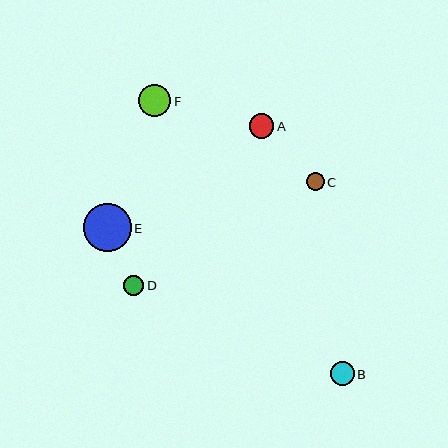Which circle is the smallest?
Circle C is the smallest with a size of approximately 18 pixels.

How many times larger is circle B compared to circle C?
Circle B is approximately 1.3 times the size of circle C.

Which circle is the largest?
Circle E is the largest with a size of approximately 48 pixels.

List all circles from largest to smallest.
From largest to smallest: E, F, A, B, D, C.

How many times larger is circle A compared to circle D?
Circle A is approximately 1.2 times the size of circle D.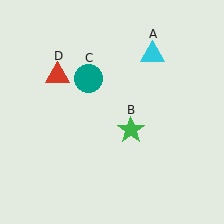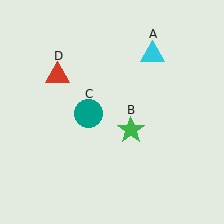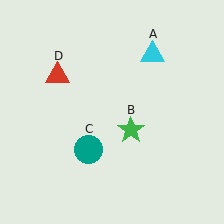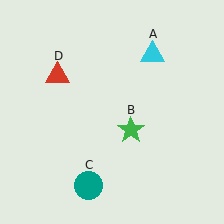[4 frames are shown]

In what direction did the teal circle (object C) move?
The teal circle (object C) moved down.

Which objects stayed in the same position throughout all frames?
Cyan triangle (object A) and green star (object B) and red triangle (object D) remained stationary.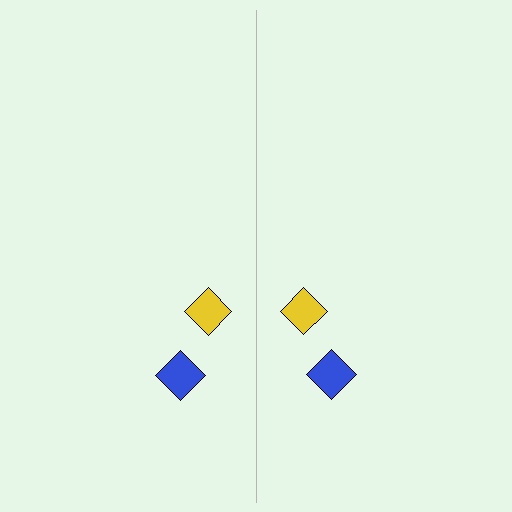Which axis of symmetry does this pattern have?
The pattern has a vertical axis of symmetry running through the center of the image.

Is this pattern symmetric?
Yes, this pattern has bilateral (reflection) symmetry.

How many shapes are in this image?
There are 4 shapes in this image.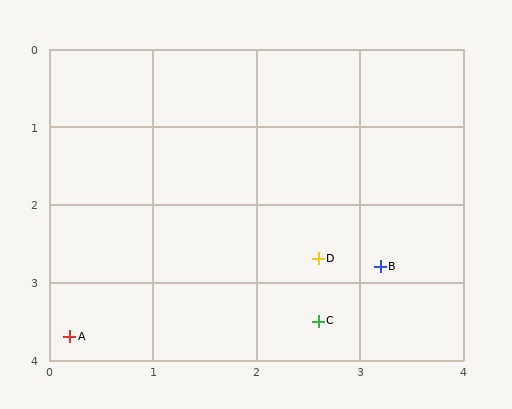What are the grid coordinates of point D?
Point D is at approximately (2.6, 2.7).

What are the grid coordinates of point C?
Point C is at approximately (2.6, 3.5).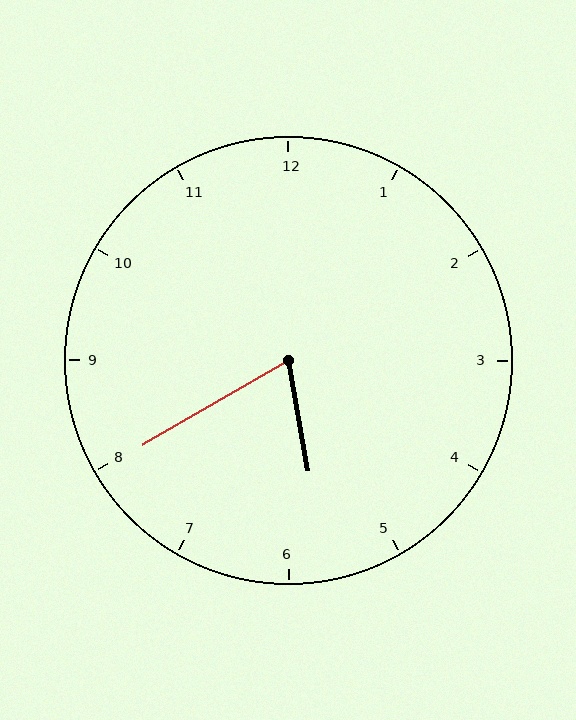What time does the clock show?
5:40.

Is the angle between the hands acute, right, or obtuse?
It is acute.